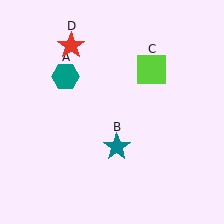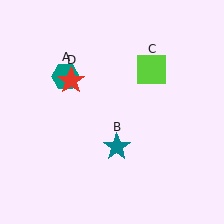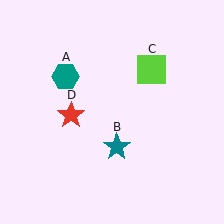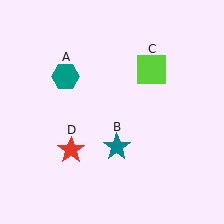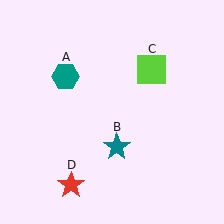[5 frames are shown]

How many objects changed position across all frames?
1 object changed position: red star (object D).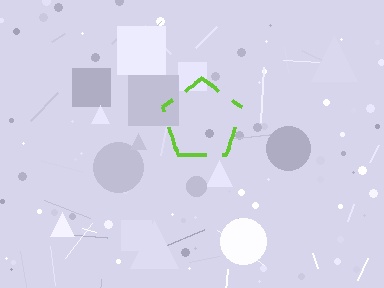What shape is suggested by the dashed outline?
The dashed outline suggests a pentagon.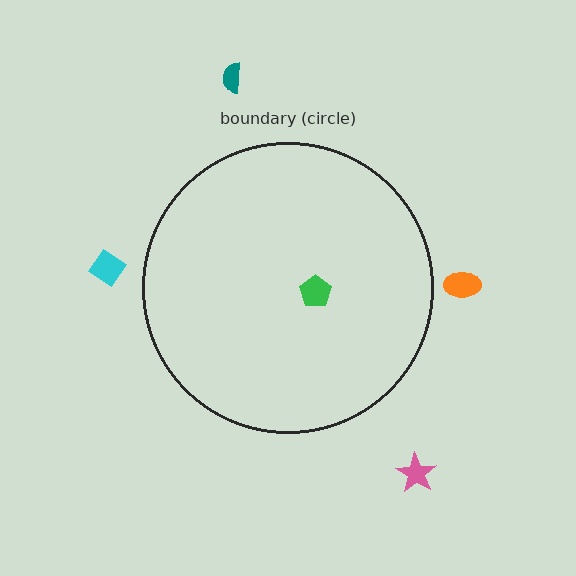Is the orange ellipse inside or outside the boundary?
Outside.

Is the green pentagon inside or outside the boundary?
Inside.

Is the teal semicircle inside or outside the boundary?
Outside.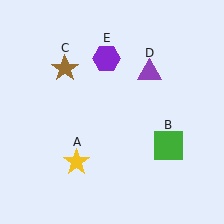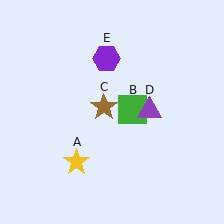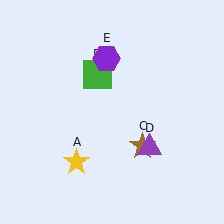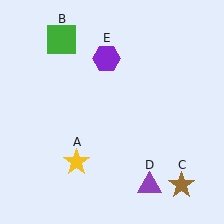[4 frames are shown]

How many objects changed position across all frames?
3 objects changed position: green square (object B), brown star (object C), purple triangle (object D).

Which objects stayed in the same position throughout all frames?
Yellow star (object A) and purple hexagon (object E) remained stationary.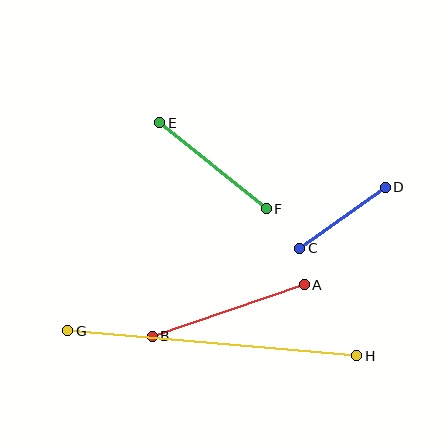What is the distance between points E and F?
The distance is approximately 137 pixels.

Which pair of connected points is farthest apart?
Points G and H are farthest apart.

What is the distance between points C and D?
The distance is approximately 105 pixels.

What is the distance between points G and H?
The distance is approximately 290 pixels.